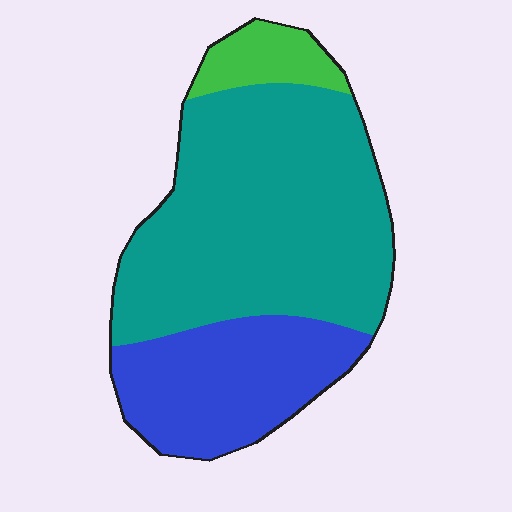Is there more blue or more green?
Blue.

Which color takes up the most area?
Teal, at roughly 60%.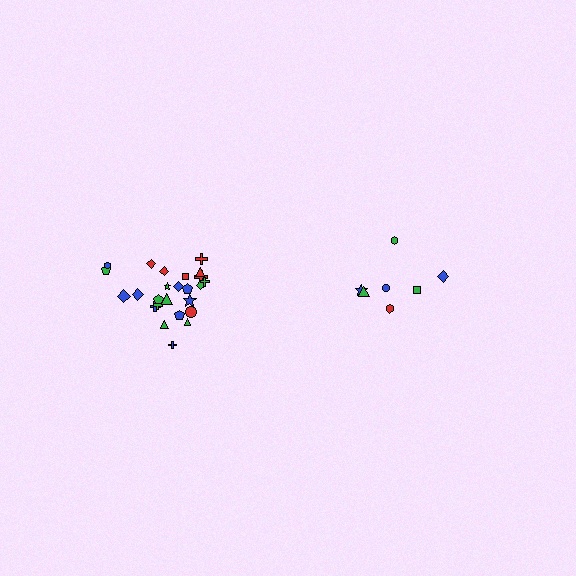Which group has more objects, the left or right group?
The left group.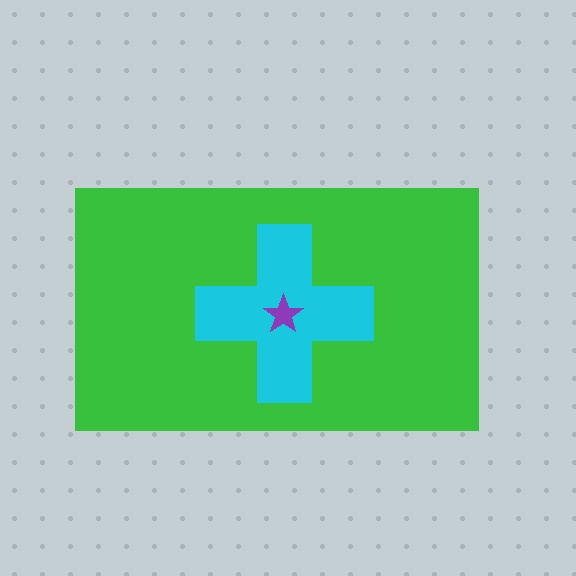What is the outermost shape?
The green rectangle.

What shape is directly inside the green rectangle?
The cyan cross.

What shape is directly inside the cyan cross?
The purple star.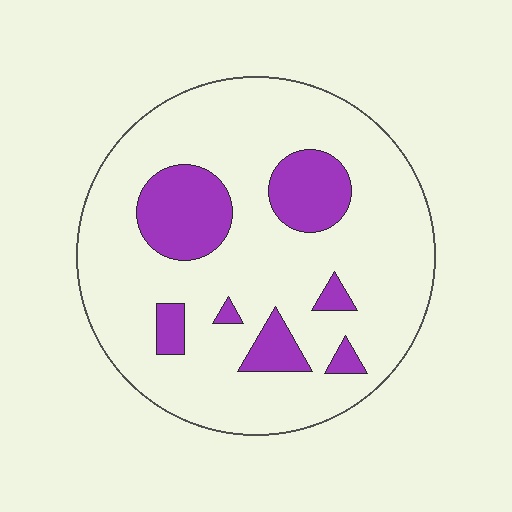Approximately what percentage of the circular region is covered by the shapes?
Approximately 20%.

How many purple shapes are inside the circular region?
7.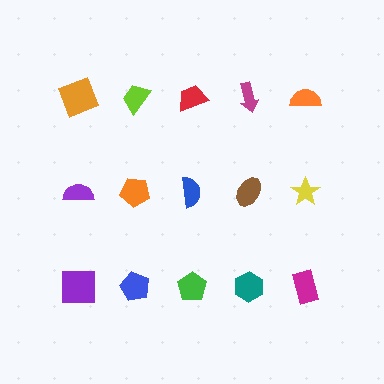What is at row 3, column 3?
A green pentagon.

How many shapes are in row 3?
5 shapes.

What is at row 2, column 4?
A brown ellipse.